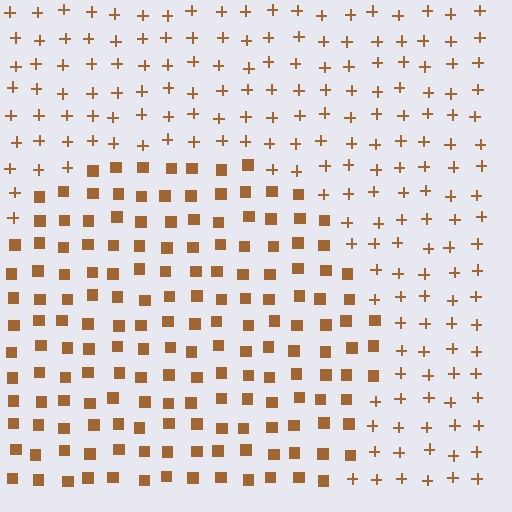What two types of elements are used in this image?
The image uses squares inside the circle region and plus signs outside it.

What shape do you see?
I see a circle.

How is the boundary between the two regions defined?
The boundary is defined by a change in element shape: squares inside vs. plus signs outside. All elements share the same color and spacing.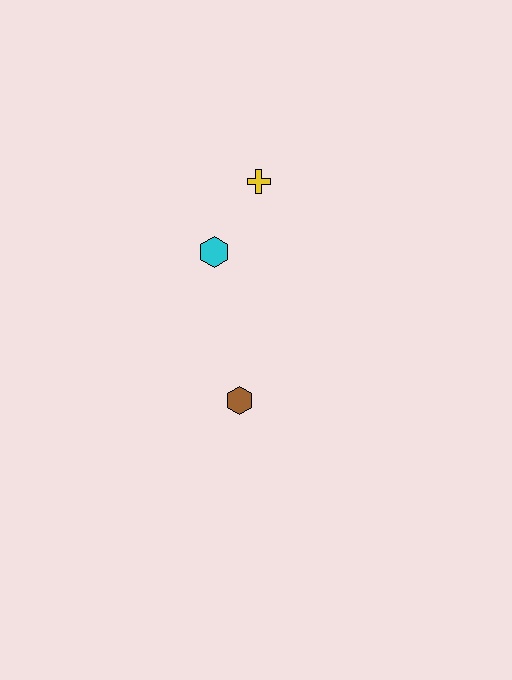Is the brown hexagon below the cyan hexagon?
Yes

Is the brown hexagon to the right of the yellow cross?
No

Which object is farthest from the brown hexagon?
The yellow cross is farthest from the brown hexagon.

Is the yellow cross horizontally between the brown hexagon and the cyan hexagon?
No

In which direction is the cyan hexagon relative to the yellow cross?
The cyan hexagon is below the yellow cross.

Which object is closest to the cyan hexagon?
The yellow cross is closest to the cyan hexagon.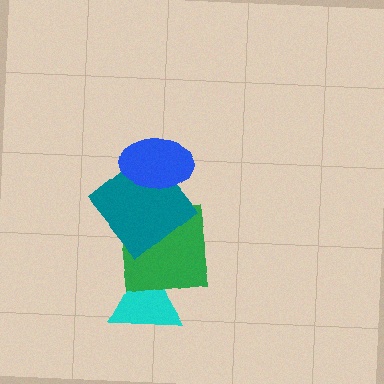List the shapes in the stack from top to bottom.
From top to bottom: the blue ellipse, the teal diamond, the green square, the cyan triangle.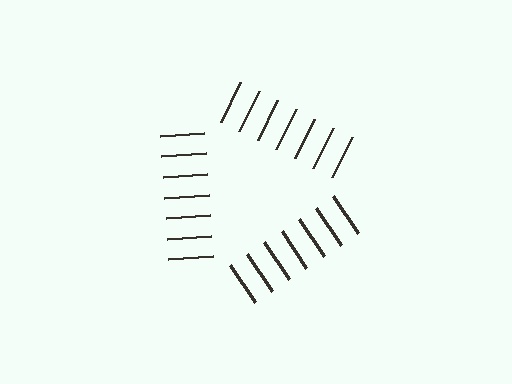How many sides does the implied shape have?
3 sides — the line-ends trace a triangle.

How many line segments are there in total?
21 — 7 along each of the 3 edges.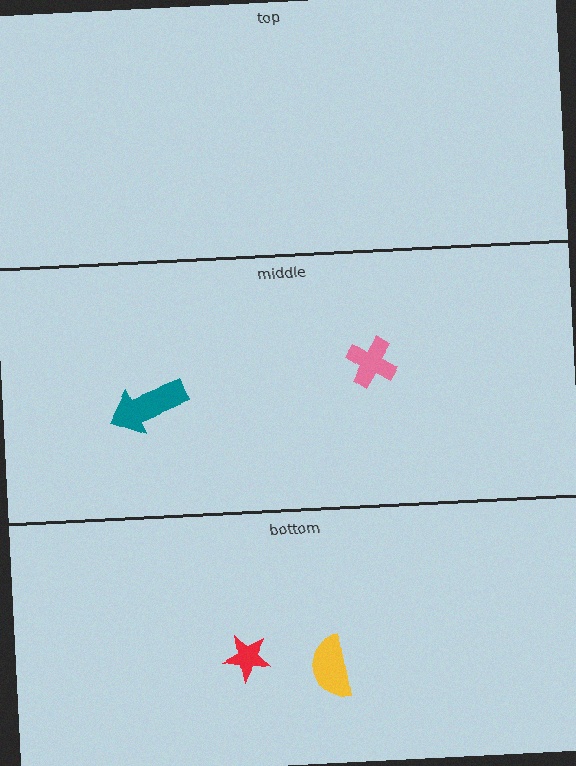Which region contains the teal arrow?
The middle region.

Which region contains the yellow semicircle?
The bottom region.